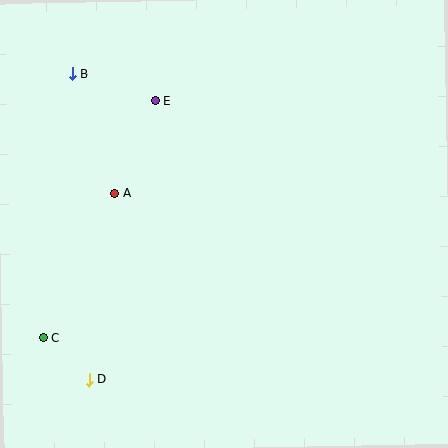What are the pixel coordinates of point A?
Point A is at (115, 193).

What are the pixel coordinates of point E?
Point E is at (155, 101).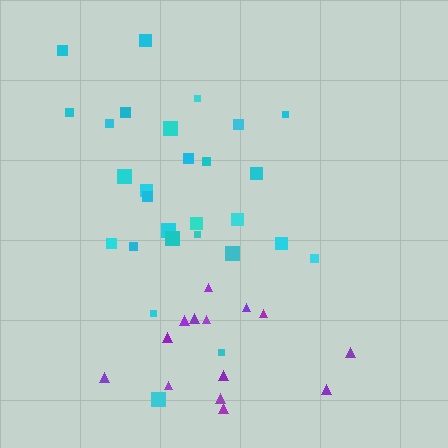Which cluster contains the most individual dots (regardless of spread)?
Cyan (28).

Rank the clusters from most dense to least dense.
cyan, purple.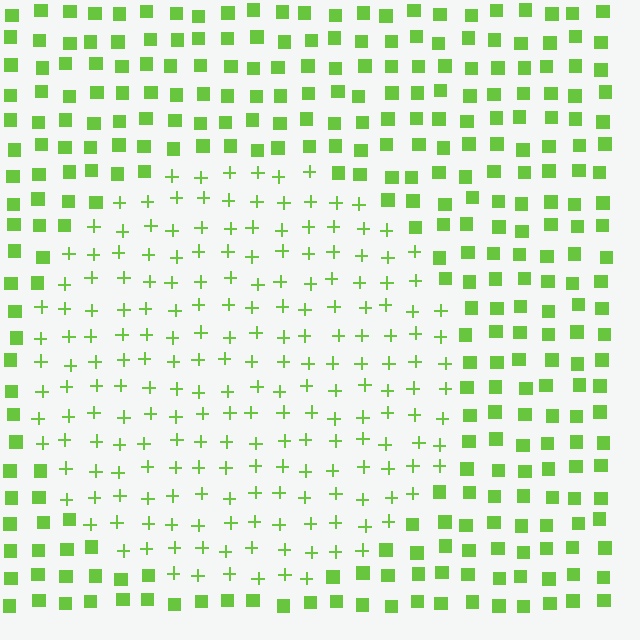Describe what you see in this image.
The image is filled with small lime elements arranged in a uniform grid. A circle-shaped region contains plus signs, while the surrounding area contains squares. The boundary is defined purely by the change in element shape.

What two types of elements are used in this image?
The image uses plus signs inside the circle region and squares outside it.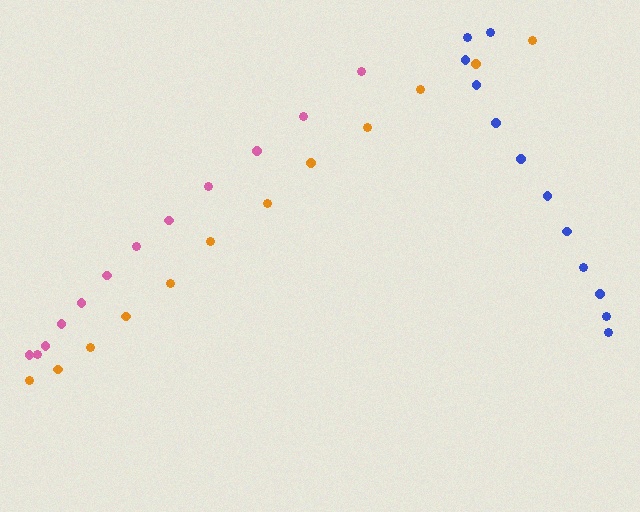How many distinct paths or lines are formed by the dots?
There are 3 distinct paths.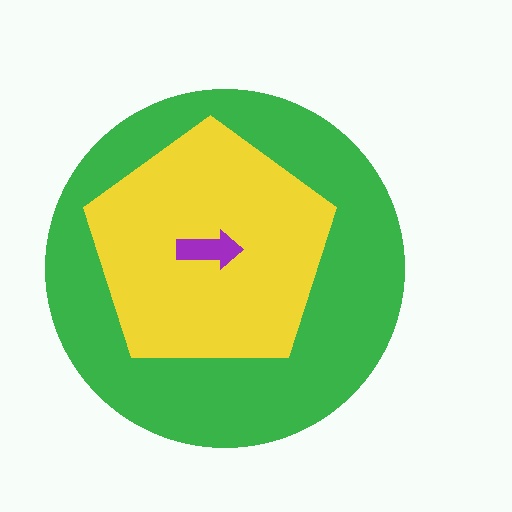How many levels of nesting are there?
3.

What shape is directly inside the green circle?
The yellow pentagon.